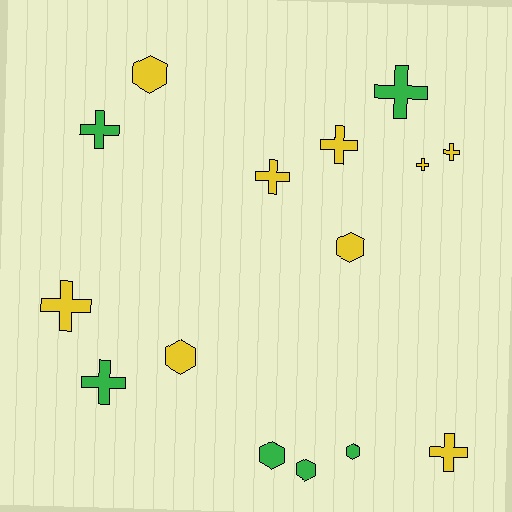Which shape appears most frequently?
Cross, with 9 objects.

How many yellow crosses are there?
There are 6 yellow crosses.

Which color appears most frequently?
Yellow, with 9 objects.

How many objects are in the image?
There are 15 objects.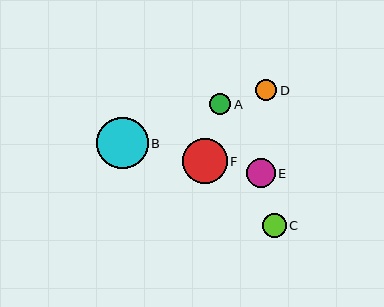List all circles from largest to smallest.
From largest to smallest: B, F, E, C, D, A.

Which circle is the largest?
Circle B is the largest with a size of approximately 52 pixels.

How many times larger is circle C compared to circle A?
Circle C is approximately 1.1 times the size of circle A.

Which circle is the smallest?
Circle A is the smallest with a size of approximately 21 pixels.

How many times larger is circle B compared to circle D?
Circle B is approximately 2.4 times the size of circle D.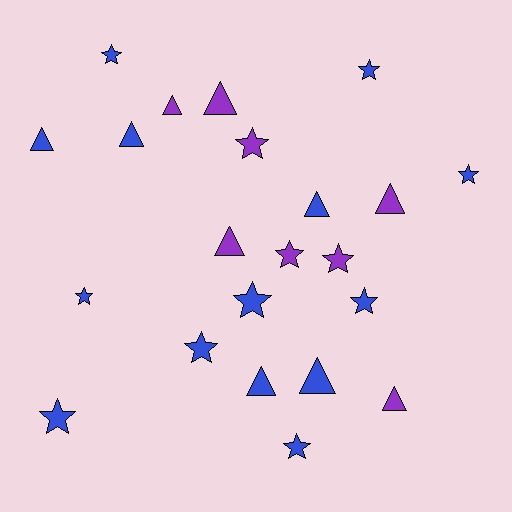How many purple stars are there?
There are 3 purple stars.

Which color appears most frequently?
Blue, with 14 objects.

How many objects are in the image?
There are 22 objects.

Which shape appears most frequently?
Star, with 12 objects.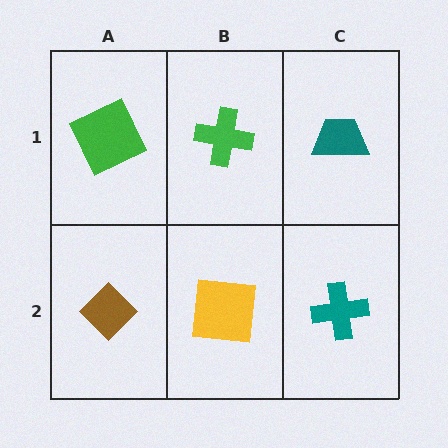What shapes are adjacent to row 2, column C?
A teal trapezoid (row 1, column C), a yellow square (row 2, column B).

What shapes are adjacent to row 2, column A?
A green square (row 1, column A), a yellow square (row 2, column B).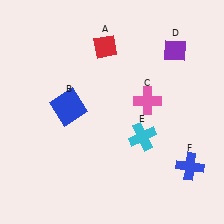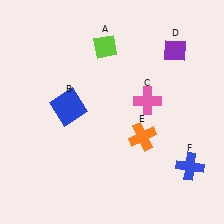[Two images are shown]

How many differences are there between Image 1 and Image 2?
There are 2 differences between the two images.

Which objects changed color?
A changed from red to lime. E changed from cyan to orange.